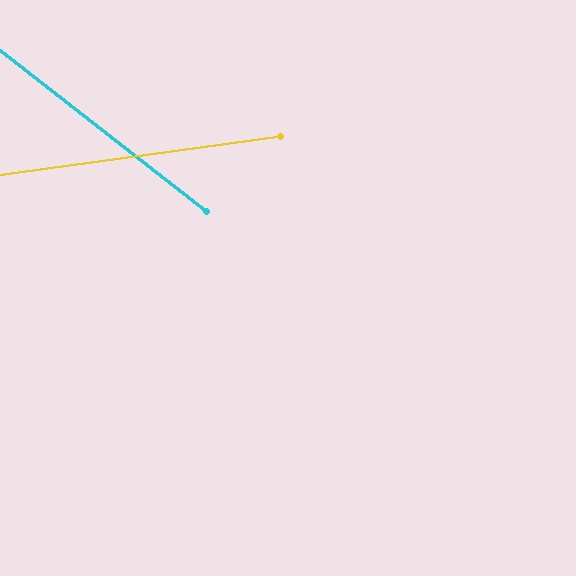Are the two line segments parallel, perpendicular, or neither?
Neither parallel nor perpendicular — they differ by about 46°.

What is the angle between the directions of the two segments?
Approximately 46 degrees.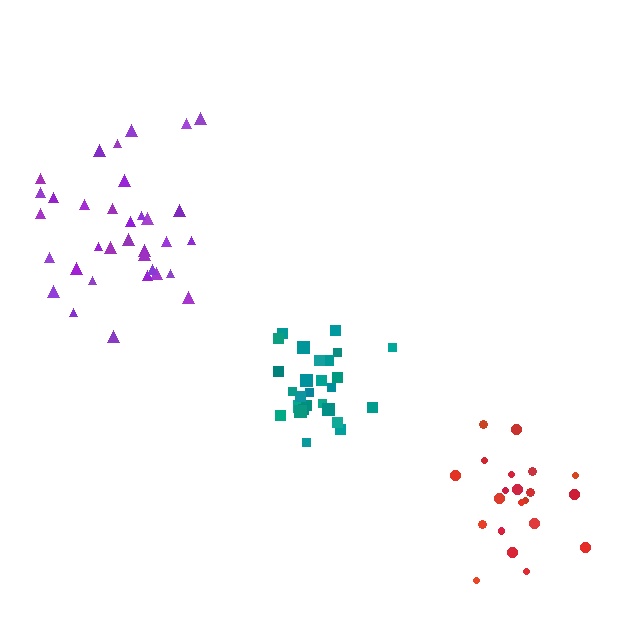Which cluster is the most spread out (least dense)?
Red.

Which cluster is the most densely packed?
Teal.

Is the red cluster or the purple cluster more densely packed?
Purple.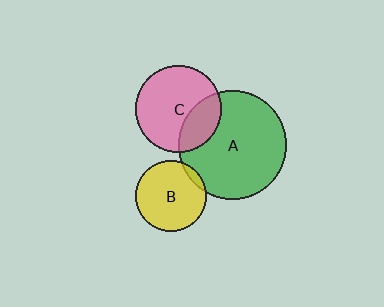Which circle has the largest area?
Circle A (green).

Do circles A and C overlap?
Yes.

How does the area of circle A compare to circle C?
Approximately 1.6 times.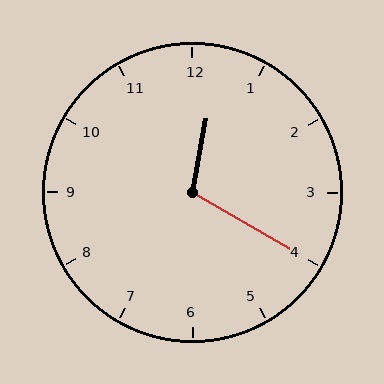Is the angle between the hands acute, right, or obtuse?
It is obtuse.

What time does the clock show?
12:20.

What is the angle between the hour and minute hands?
Approximately 110 degrees.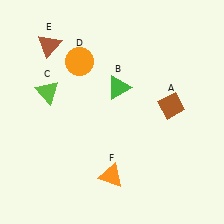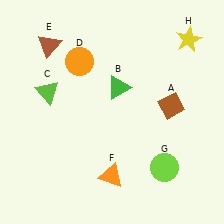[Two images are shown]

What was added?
A lime circle (G), a yellow star (H) were added in Image 2.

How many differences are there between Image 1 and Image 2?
There are 2 differences between the two images.